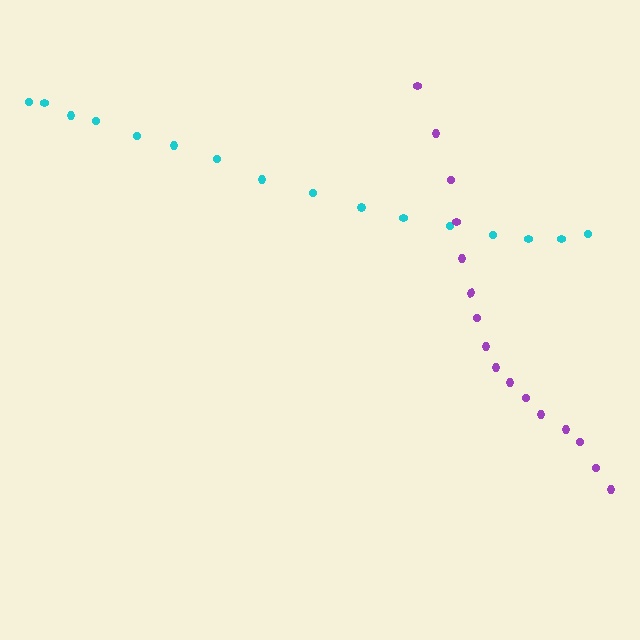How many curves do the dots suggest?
There are 2 distinct paths.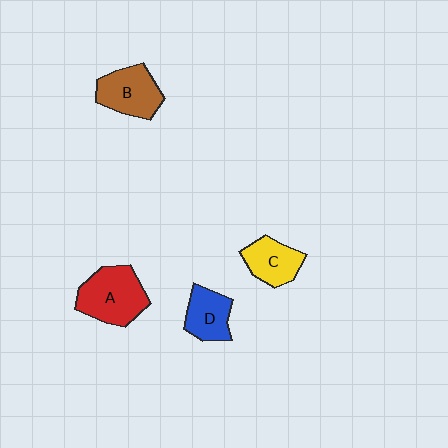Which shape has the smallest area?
Shape D (blue).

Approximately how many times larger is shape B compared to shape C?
Approximately 1.2 times.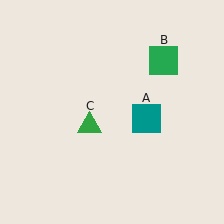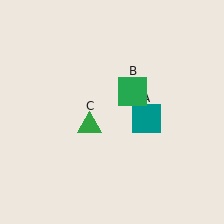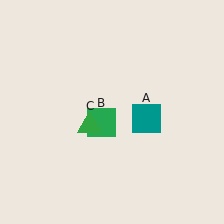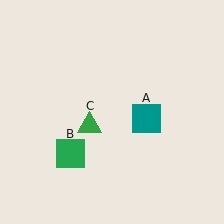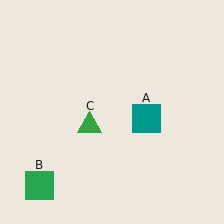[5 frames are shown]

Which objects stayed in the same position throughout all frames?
Teal square (object A) and green triangle (object C) remained stationary.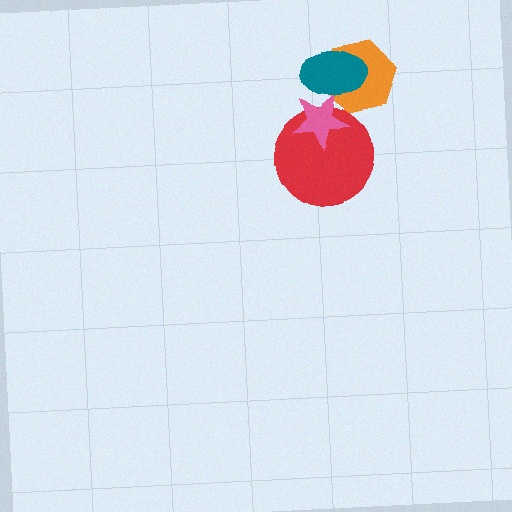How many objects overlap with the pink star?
3 objects overlap with the pink star.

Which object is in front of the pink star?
The teal ellipse is in front of the pink star.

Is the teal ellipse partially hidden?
No, no other shape covers it.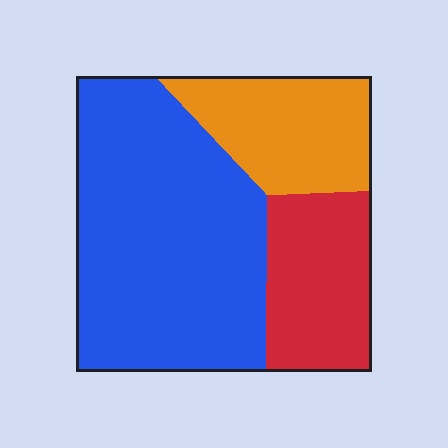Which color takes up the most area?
Blue, at roughly 55%.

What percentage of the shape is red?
Red takes up about one fifth (1/5) of the shape.